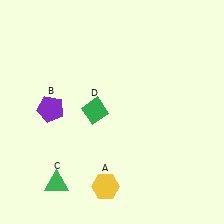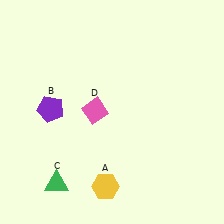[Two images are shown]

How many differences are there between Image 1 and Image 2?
There is 1 difference between the two images.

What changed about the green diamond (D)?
In Image 1, D is green. In Image 2, it changed to pink.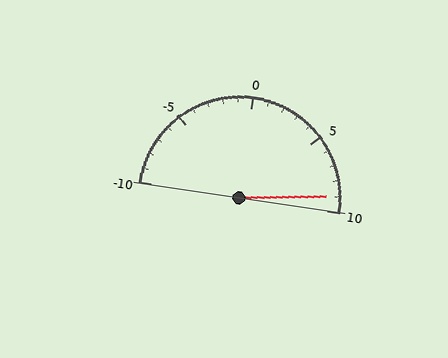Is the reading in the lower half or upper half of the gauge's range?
The reading is in the upper half of the range (-10 to 10).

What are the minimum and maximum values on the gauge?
The gauge ranges from -10 to 10.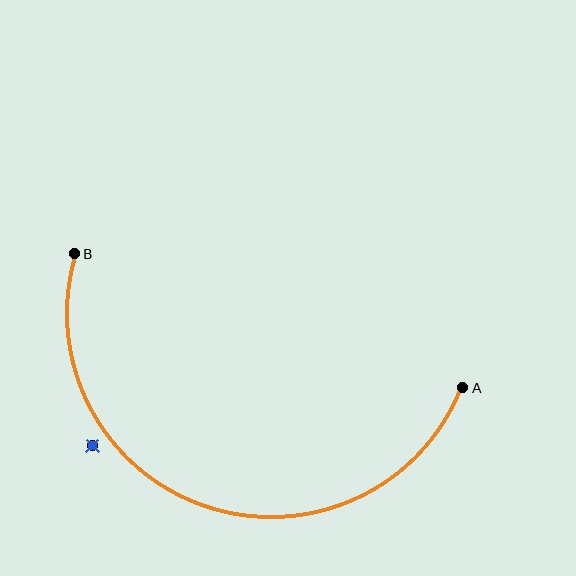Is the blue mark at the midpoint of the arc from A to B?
No — the blue mark does not lie on the arc at all. It sits slightly outside the curve.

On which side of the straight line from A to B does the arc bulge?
The arc bulges below the straight line connecting A and B.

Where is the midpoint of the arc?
The arc midpoint is the point on the curve farthest from the straight line joining A and B. It sits below that line.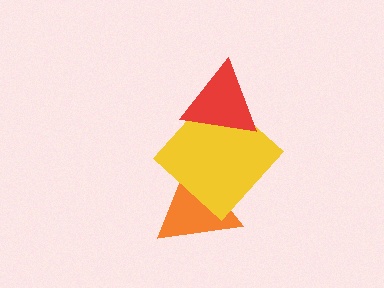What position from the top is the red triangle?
The red triangle is 1st from the top.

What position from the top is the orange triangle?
The orange triangle is 3rd from the top.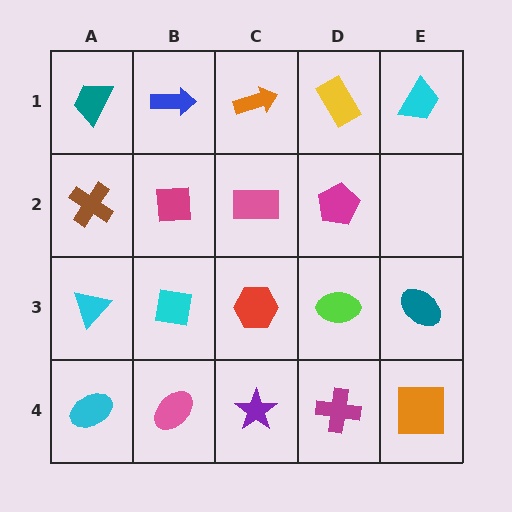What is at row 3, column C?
A red hexagon.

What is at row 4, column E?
An orange square.